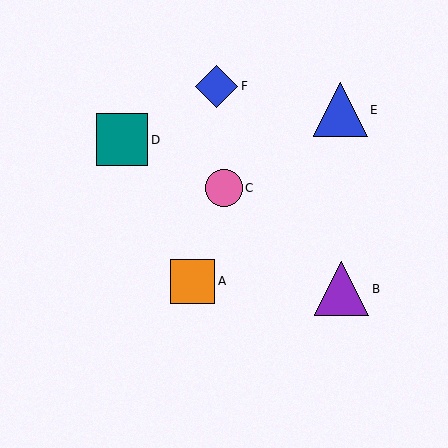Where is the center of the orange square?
The center of the orange square is at (193, 281).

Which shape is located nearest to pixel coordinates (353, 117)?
The blue triangle (labeled E) at (340, 110) is nearest to that location.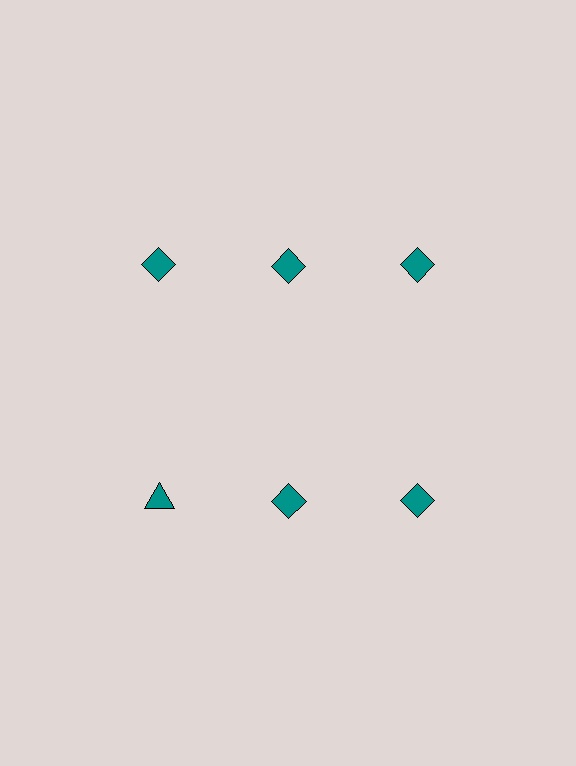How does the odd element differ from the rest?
It has a different shape: triangle instead of diamond.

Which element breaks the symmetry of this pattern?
The teal triangle in the second row, leftmost column breaks the symmetry. All other shapes are teal diamonds.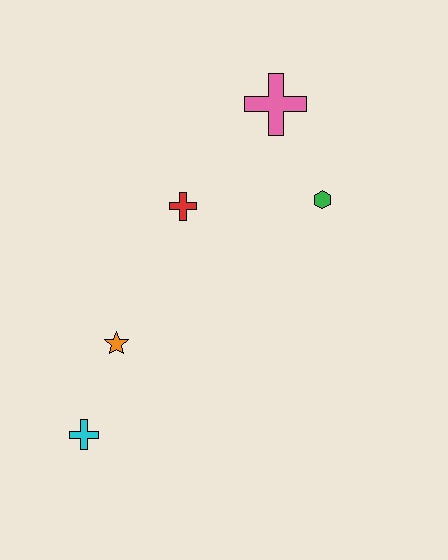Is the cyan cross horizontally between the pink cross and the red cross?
No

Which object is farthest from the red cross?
The cyan cross is farthest from the red cross.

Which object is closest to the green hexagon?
The pink cross is closest to the green hexagon.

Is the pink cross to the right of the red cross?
Yes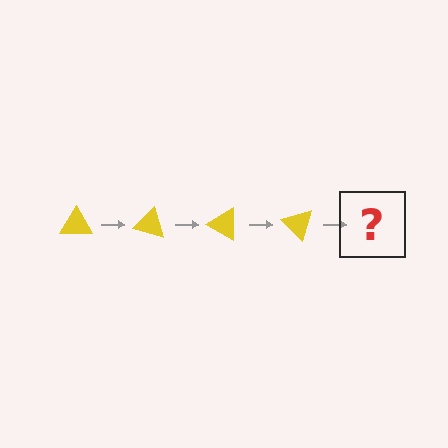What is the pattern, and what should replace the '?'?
The pattern is that the triangle rotates 15 degrees each step. The '?' should be a yellow triangle rotated 60 degrees.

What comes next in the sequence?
The next element should be a yellow triangle rotated 60 degrees.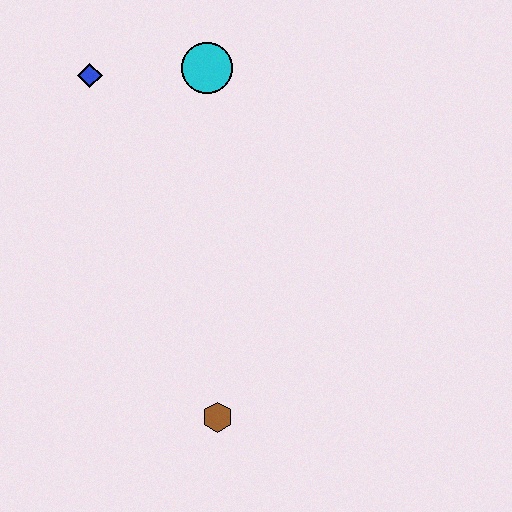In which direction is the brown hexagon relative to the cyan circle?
The brown hexagon is below the cyan circle.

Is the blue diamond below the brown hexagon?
No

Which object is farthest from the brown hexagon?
The blue diamond is farthest from the brown hexagon.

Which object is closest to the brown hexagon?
The cyan circle is closest to the brown hexagon.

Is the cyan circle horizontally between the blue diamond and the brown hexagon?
Yes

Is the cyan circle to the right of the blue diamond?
Yes